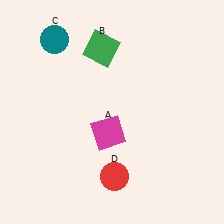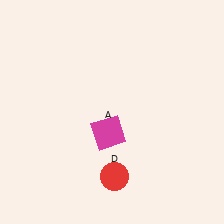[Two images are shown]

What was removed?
The green square (B), the teal circle (C) were removed in Image 2.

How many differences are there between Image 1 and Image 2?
There are 2 differences between the two images.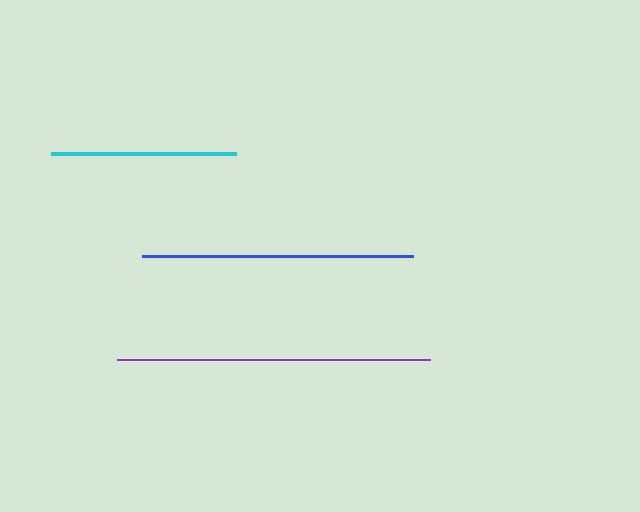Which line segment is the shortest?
The cyan line is the shortest at approximately 186 pixels.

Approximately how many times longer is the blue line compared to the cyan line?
The blue line is approximately 1.5 times the length of the cyan line.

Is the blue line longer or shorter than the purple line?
The purple line is longer than the blue line.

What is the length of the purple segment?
The purple segment is approximately 312 pixels long.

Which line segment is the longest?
The purple line is the longest at approximately 312 pixels.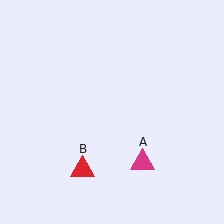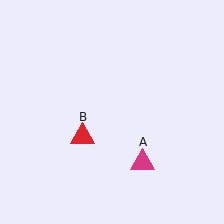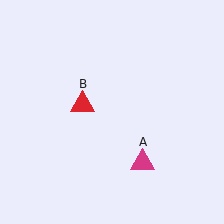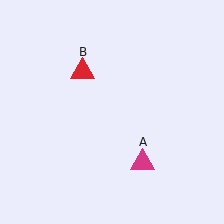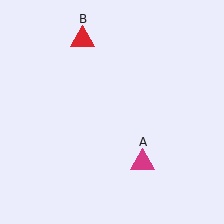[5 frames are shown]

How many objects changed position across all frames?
1 object changed position: red triangle (object B).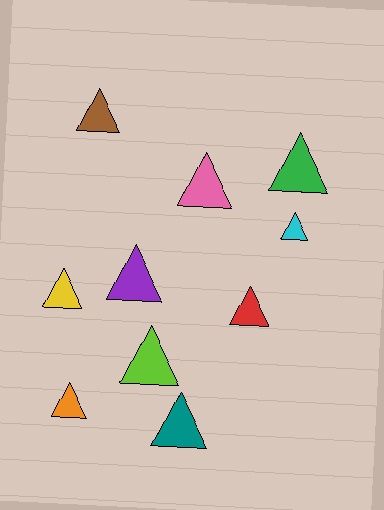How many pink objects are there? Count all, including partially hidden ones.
There is 1 pink object.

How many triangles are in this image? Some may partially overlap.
There are 10 triangles.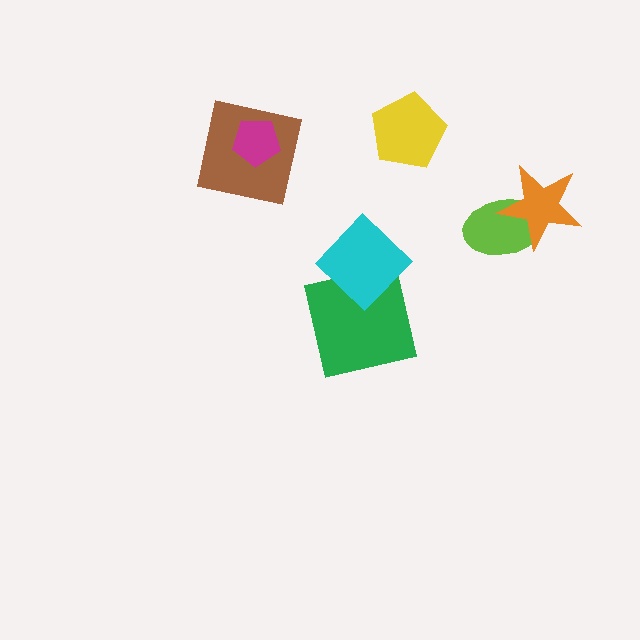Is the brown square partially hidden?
Yes, it is partially covered by another shape.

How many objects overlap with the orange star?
1 object overlaps with the orange star.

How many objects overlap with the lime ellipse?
1 object overlaps with the lime ellipse.